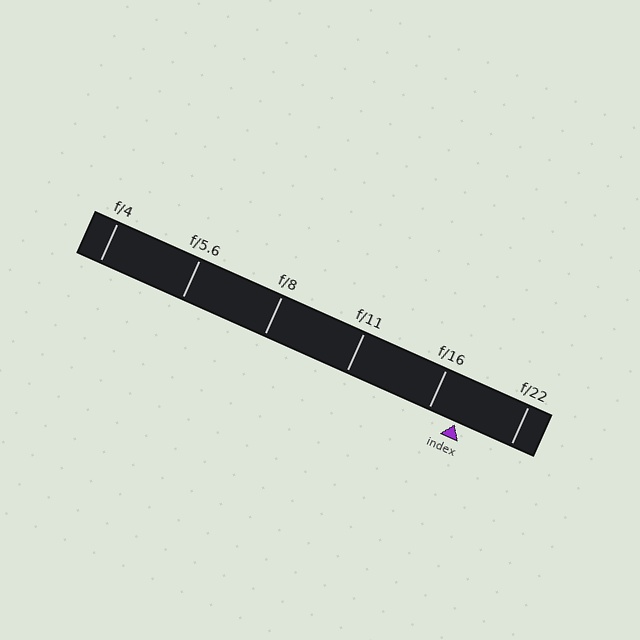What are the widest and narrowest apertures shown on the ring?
The widest aperture shown is f/4 and the narrowest is f/22.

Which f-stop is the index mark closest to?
The index mark is closest to f/16.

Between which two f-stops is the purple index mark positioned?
The index mark is between f/16 and f/22.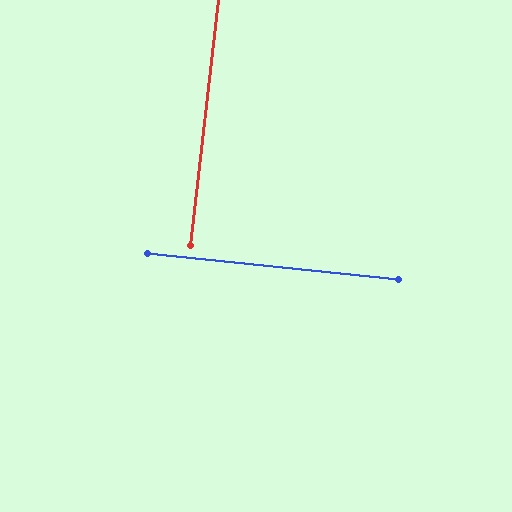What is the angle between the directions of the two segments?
Approximately 89 degrees.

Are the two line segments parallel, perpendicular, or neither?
Perpendicular — they meet at approximately 89°.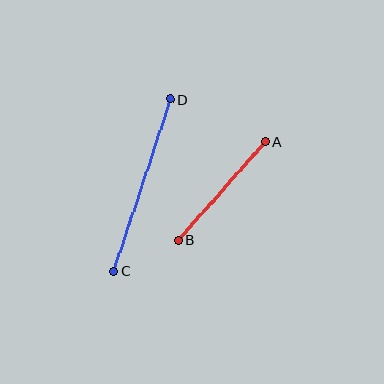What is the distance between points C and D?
The distance is approximately 181 pixels.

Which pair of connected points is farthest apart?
Points C and D are farthest apart.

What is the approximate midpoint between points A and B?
The midpoint is at approximately (222, 191) pixels.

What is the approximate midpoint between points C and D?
The midpoint is at approximately (142, 185) pixels.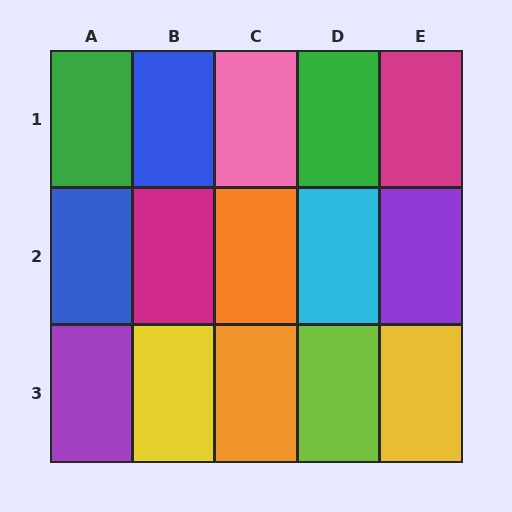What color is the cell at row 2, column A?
Blue.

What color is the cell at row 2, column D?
Cyan.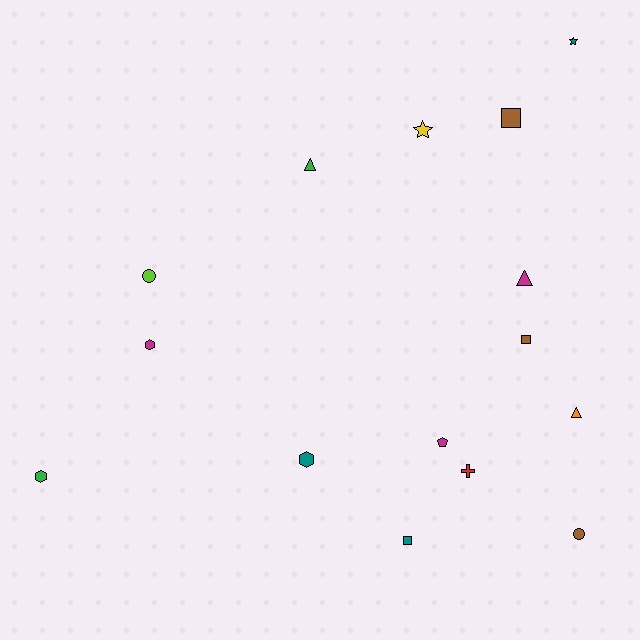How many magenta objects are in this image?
There are 3 magenta objects.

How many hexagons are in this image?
There are 3 hexagons.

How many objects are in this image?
There are 15 objects.